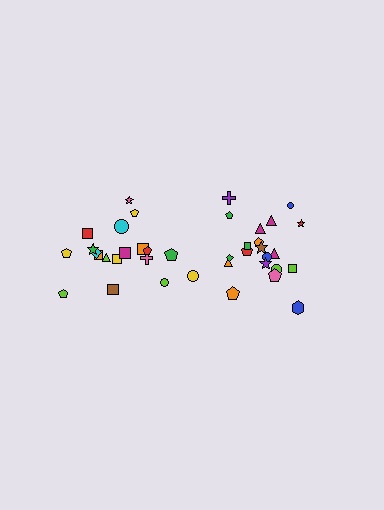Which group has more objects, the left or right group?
The right group.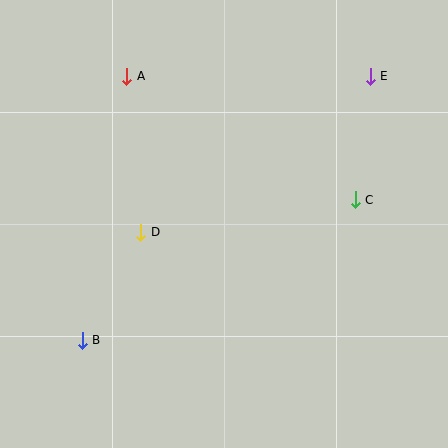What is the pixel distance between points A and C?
The distance between A and C is 259 pixels.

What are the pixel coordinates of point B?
Point B is at (82, 340).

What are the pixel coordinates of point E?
Point E is at (370, 76).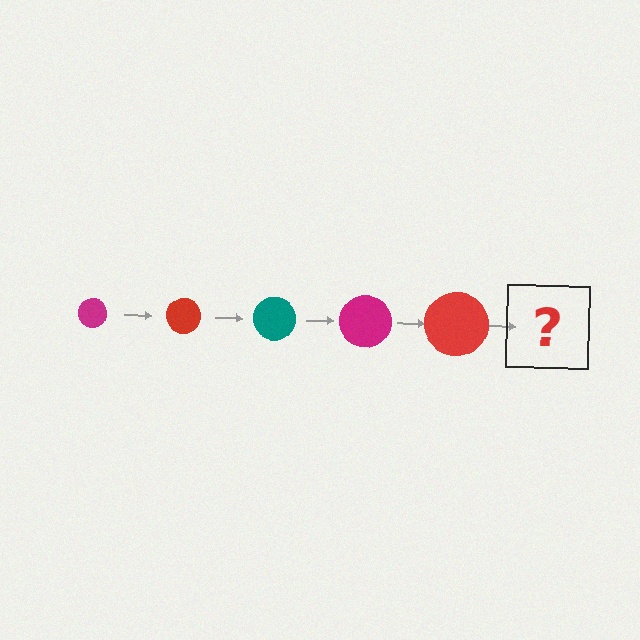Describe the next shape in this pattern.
It should be a teal circle, larger than the previous one.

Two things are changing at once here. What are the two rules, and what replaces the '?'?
The two rules are that the circle grows larger each step and the color cycles through magenta, red, and teal. The '?' should be a teal circle, larger than the previous one.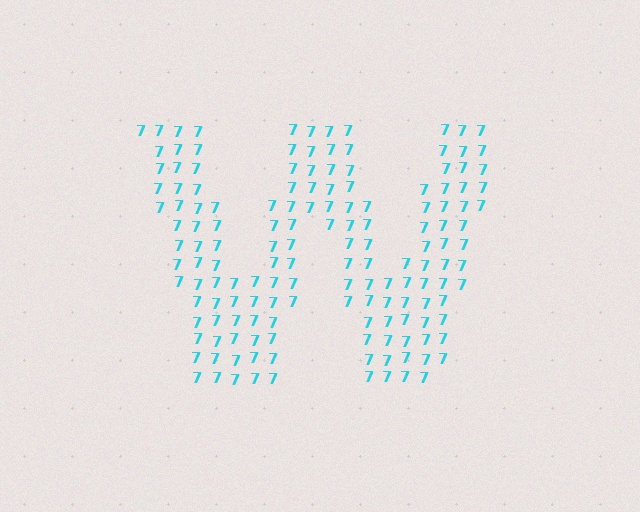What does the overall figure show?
The overall figure shows the letter W.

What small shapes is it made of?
It is made of small digit 7's.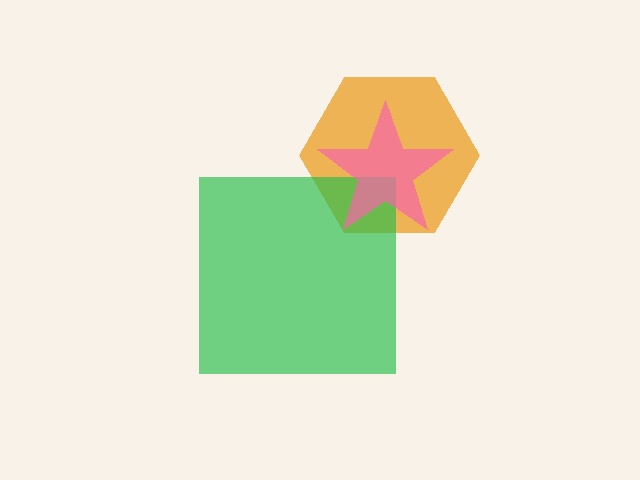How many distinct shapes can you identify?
There are 3 distinct shapes: an orange hexagon, a green square, a pink star.